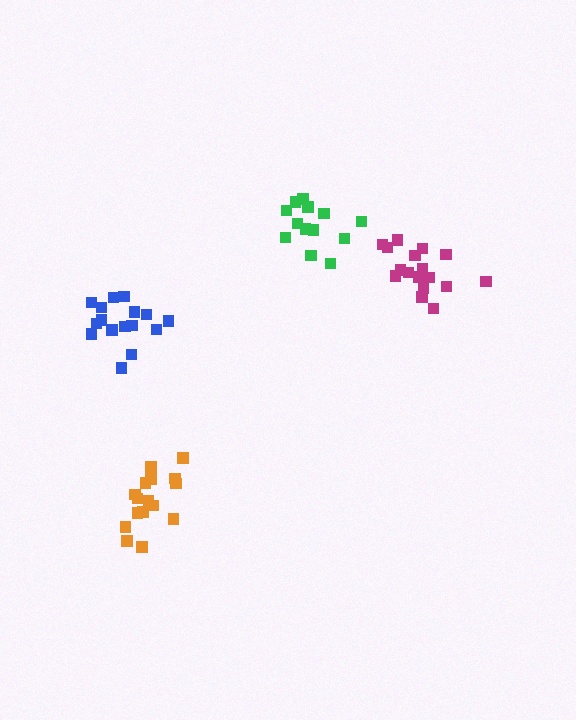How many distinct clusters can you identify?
There are 4 distinct clusters.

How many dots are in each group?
Group 1: 17 dots, Group 2: 16 dots, Group 3: 13 dots, Group 4: 16 dots (62 total).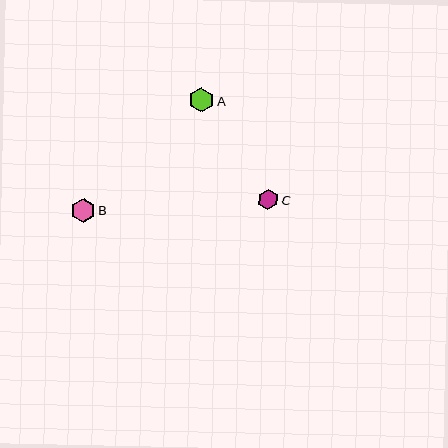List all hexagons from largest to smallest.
From largest to smallest: A, B, C.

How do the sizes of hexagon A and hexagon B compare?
Hexagon A and hexagon B are approximately the same size.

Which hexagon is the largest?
Hexagon A is the largest with a size of approximately 25 pixels.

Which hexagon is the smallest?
Hexagon C is the smallest with a size of approximately 20 pixels.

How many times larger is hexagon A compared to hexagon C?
Hexagon A is approximately 1.2 times the size of hexagon C.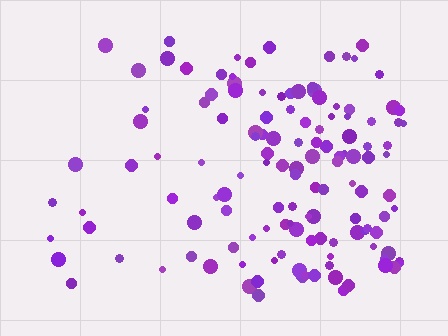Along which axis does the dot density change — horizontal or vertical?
Horizontal.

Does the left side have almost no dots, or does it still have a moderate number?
Still a moderate number, just noticeably fewer than the right.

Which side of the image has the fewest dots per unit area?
The left.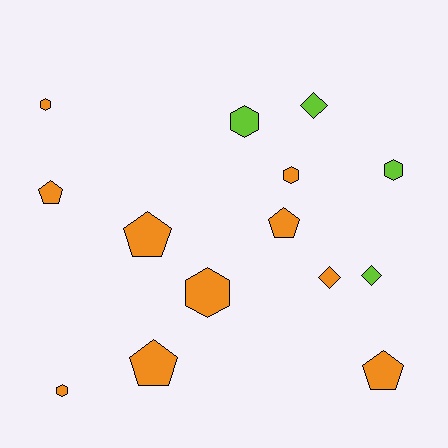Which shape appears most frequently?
Hexagon, with 6 objects.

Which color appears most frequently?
Orange, with 10 objects.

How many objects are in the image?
There are 14 objects.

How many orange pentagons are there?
There are 5 orange pentagons.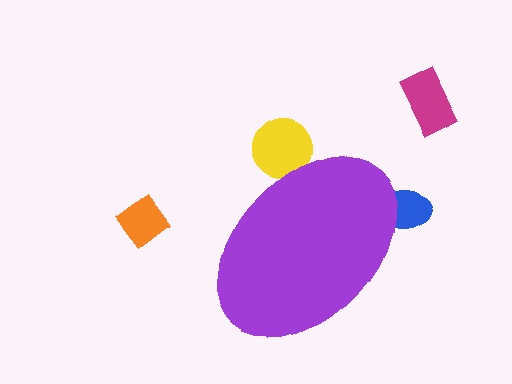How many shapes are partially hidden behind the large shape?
2 shapes are partially hidden.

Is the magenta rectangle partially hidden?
No, the magenta rectangle is fully visible.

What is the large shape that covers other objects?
A purple ellipse.